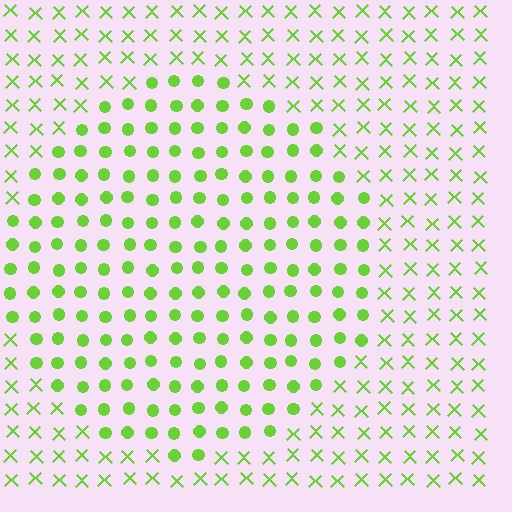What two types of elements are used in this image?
The image uses circles inside the circle region and X marks outside it.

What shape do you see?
I see a circle.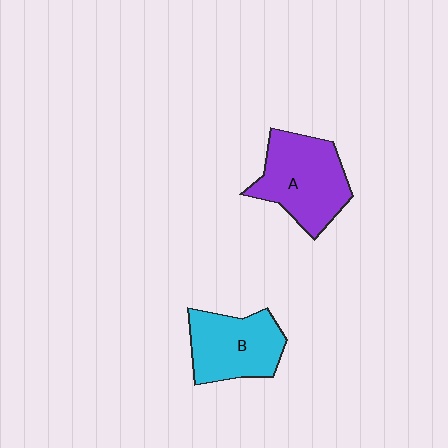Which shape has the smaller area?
Shape B (cyan).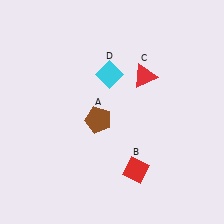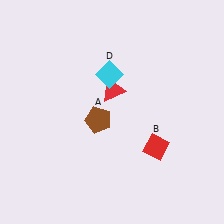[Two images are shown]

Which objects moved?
The objects that moved are: the red diamond (B), the red triangle (C).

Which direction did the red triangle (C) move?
The red triangle (C) moved left.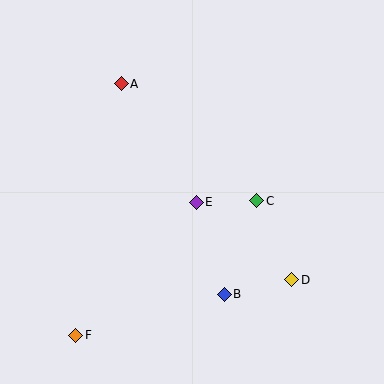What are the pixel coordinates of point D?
Point D is at (292, 280).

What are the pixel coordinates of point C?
Point C is at (256, 201).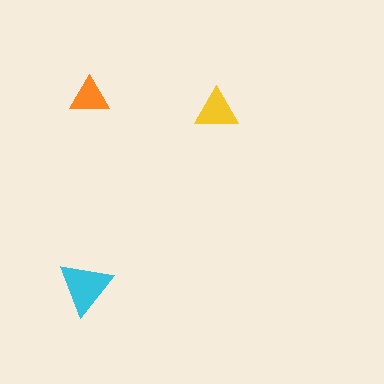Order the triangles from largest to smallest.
the cyan one, the yellow one, the orange one.